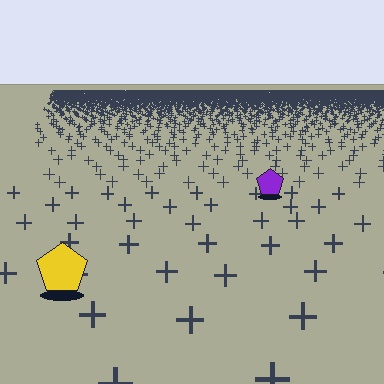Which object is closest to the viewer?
The yellow pentagon is closest. The texture marks near it are larger and more spread out.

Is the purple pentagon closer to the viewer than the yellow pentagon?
No. The yellow pentagon is closer — you can tell from the texture gradient: the ground texture is coarser near it.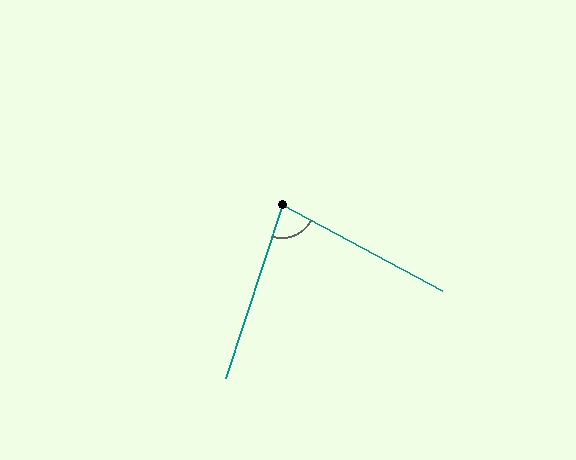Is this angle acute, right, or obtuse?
It is acute.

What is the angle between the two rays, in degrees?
Approximately 80 degrees.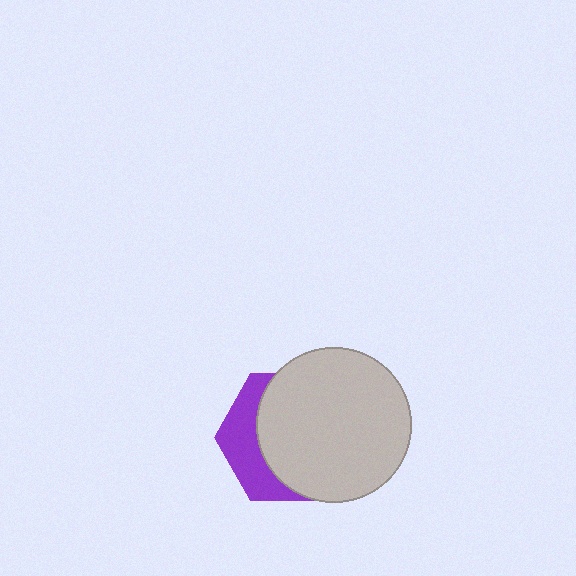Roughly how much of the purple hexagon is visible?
A small part of it is visible (roughly 32%).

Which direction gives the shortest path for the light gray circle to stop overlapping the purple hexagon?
Moving right gives the shortest separation.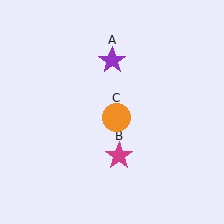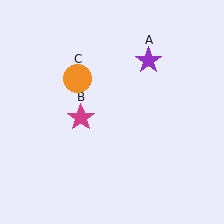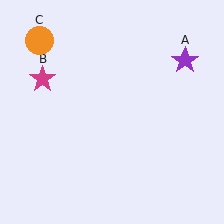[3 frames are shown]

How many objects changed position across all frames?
3 objects changed position: purple star (object A), magenta star (object B), orange circle (object C).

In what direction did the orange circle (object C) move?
The orange circle (object C) moved up and to the left.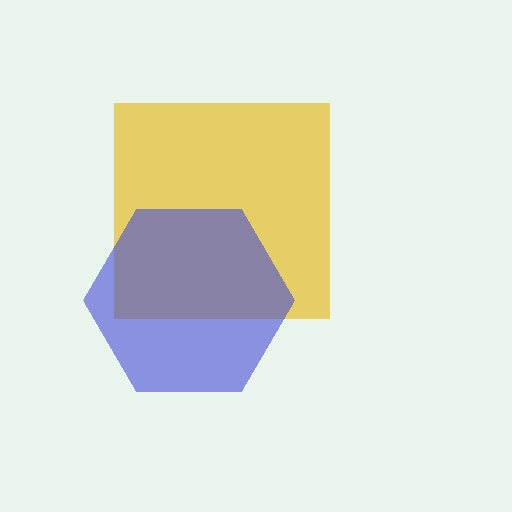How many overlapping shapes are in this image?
There are 2 overlapping shapes in the image.